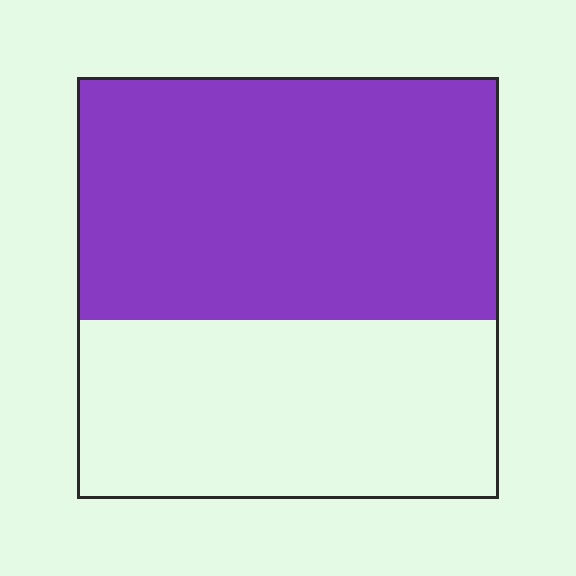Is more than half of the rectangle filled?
Yes.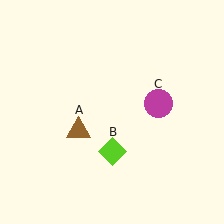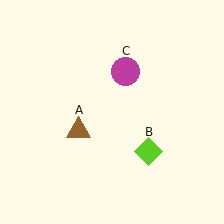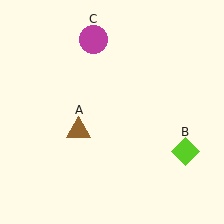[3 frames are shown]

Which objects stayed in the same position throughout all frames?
Brown triangle (object A) remained stationary.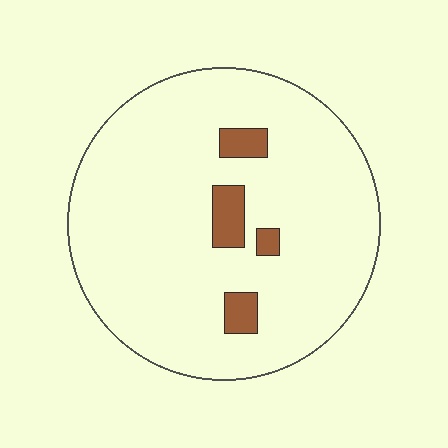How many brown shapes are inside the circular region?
4.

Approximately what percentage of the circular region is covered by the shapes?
Approximately 5%.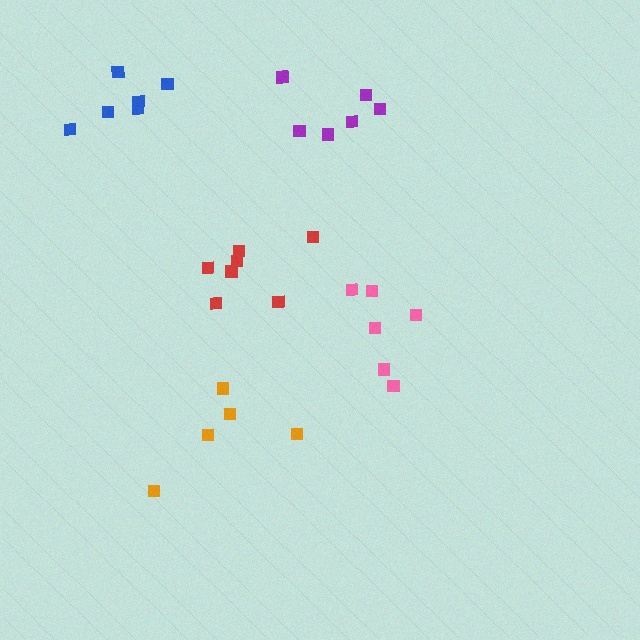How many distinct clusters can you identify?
There are 5 distinct clusters.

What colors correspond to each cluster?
The clusters are colored: pink, orange, red, blue, purple.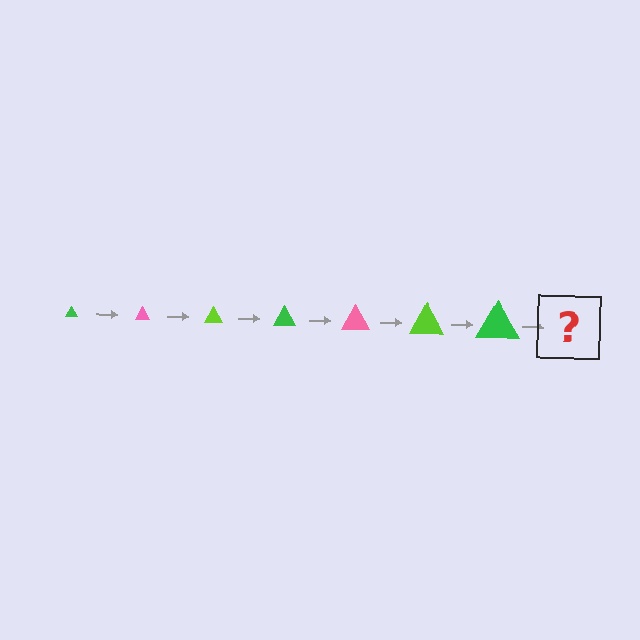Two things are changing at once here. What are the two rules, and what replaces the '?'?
The two rules are that the triangle grows larger each step and the color cycles through green, pink, and lime. The '?' should be a pink triangle, larger than the previous one.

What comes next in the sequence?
The next element should be a pink triangle, larger than the previous one.